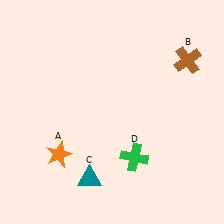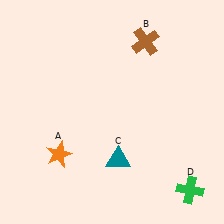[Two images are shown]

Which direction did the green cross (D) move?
The green cross (D) moved right.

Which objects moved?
The objects that moved are: the brown cross (B), the teal triangle (C), the green cross (D).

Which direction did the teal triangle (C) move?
The teal triangle (C) moved right.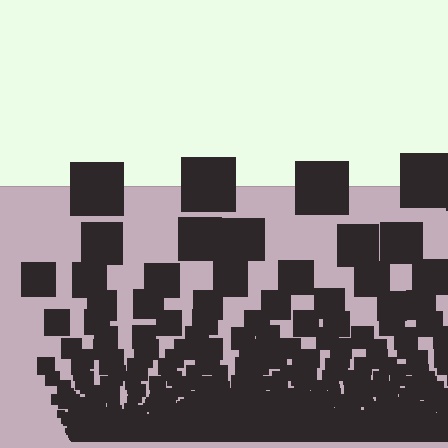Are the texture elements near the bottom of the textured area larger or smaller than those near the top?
Smaller. The gradient is inverted — elements near the bottom are smaller and denser.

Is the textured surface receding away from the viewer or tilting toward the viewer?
The surface appears to tilt toward the viewer. Texture elements get larger and sparser toward the top.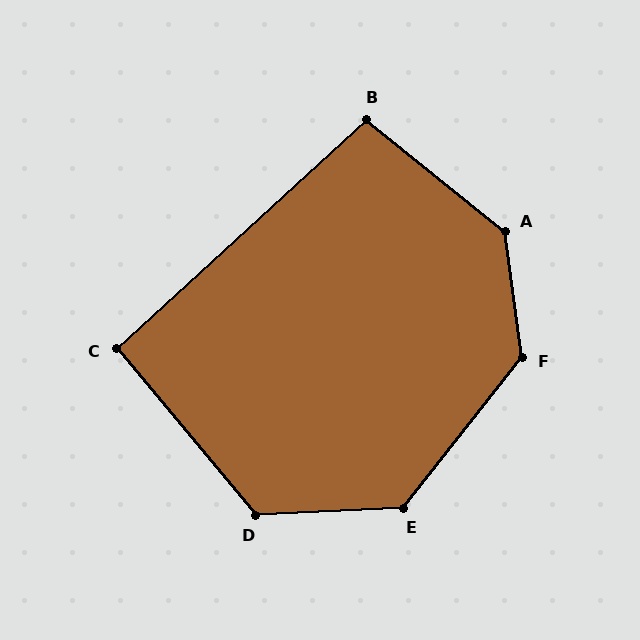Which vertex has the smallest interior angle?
C, at approximately 93 degrees.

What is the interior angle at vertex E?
Approximately 131 degrees (obtuse).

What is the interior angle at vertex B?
Approximately 99 degrees (obtuse).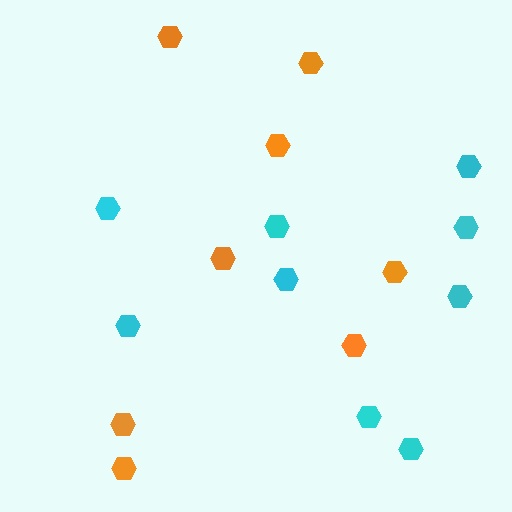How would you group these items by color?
There are 2 groups: one group of orange hexagons (8) and one group of cyan hexagons (9).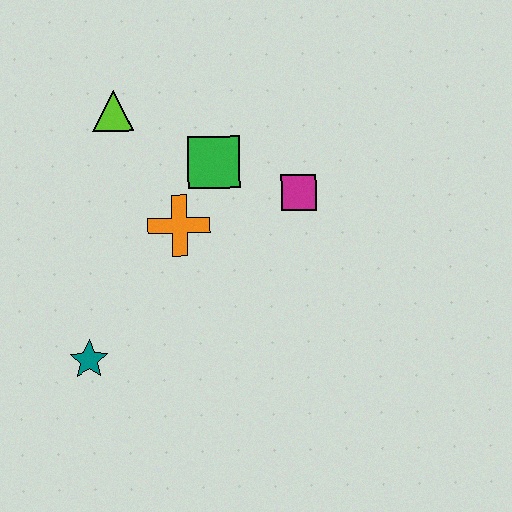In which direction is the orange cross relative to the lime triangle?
The orange cross is below the lime triangle.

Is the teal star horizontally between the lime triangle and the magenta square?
No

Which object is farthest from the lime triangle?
The teal star is farthest from the lime triangle.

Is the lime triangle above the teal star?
Yes